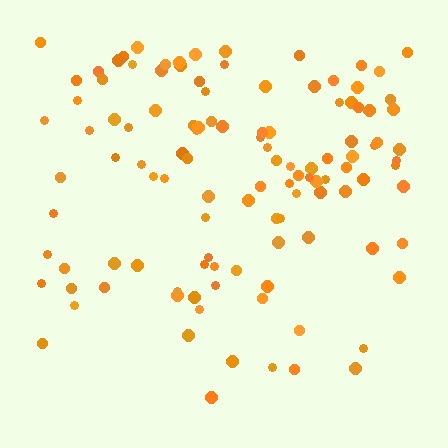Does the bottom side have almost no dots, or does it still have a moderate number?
Still a moderate number, just noticeably fewer than the top.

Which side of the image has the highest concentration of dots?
The top.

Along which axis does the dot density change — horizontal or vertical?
Vertical.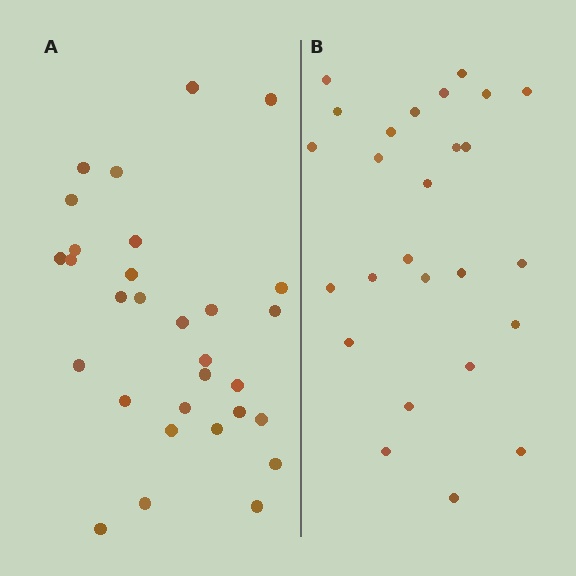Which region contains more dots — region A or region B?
Region A (the left region) has more dots.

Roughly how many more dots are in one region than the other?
Region A has about 4 more dots than region B.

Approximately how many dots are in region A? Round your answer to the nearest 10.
About 30 dots.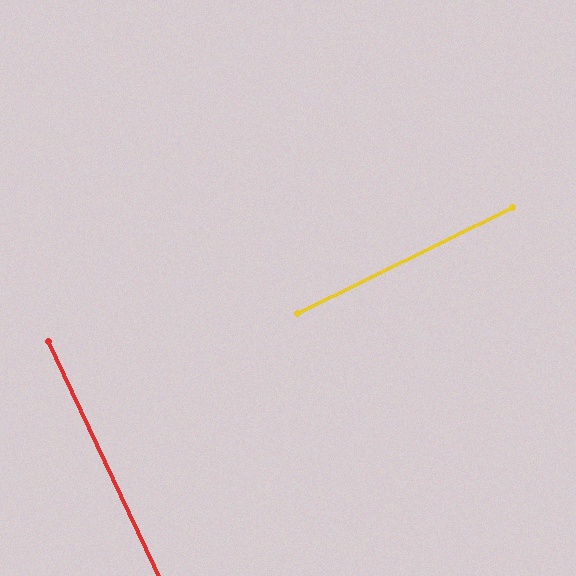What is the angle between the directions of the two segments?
Approximately 89 degrees.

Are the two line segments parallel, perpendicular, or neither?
Perpendicular — they meet at approximately 89°.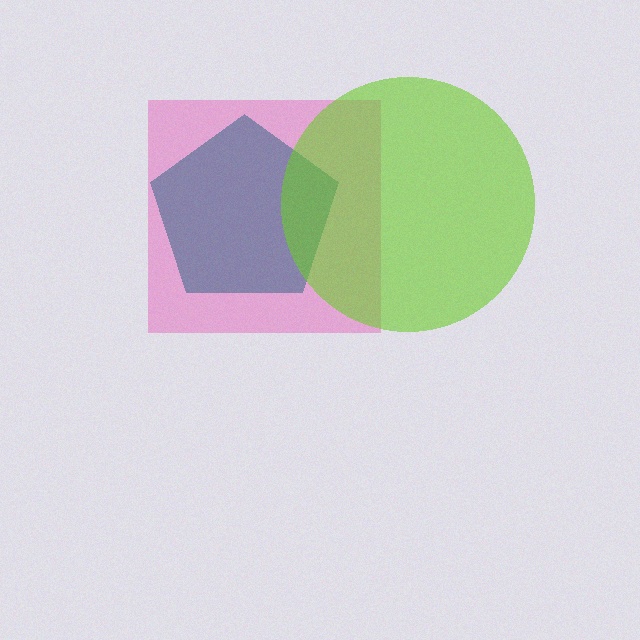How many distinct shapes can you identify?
There are 3 distinct shapes: a teal pentagon, a pink square, a lime circle.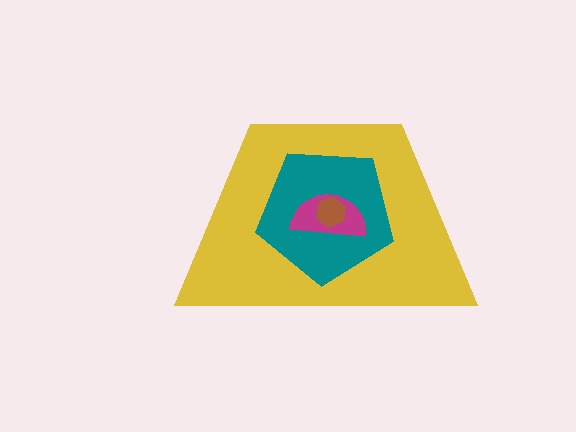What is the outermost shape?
The yellow trapezoid.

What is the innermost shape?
The brown hexagon.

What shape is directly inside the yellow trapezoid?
The teal pentagon.